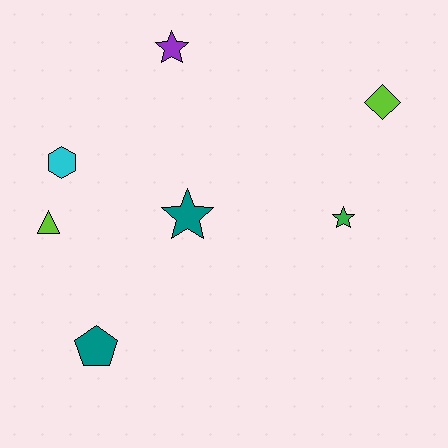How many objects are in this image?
There are 7 objects.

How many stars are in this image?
There are 3 stars.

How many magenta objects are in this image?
There are no magenta objects.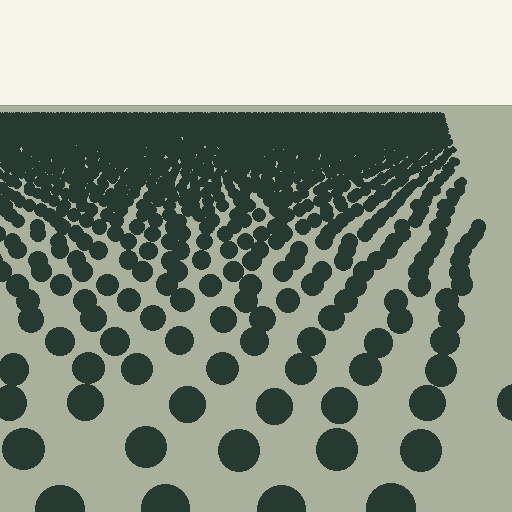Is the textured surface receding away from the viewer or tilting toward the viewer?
The surface is receding away from the viewer. Texture elements get smaller and denser toward the top.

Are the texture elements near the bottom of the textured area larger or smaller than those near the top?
Larger. Near the bottom, elements are closer to the viewer and appear at a bigger on-screen size.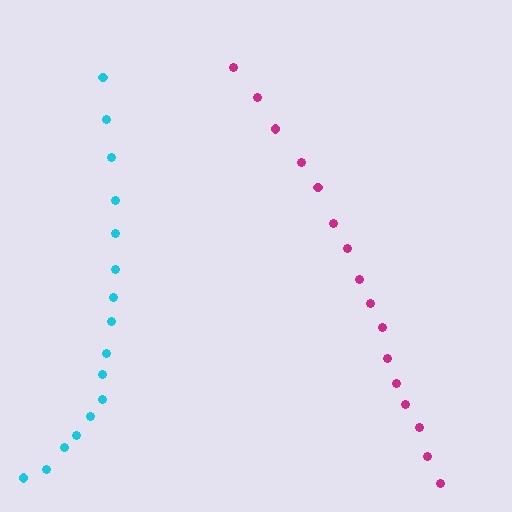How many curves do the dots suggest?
There are 2 distinct paths.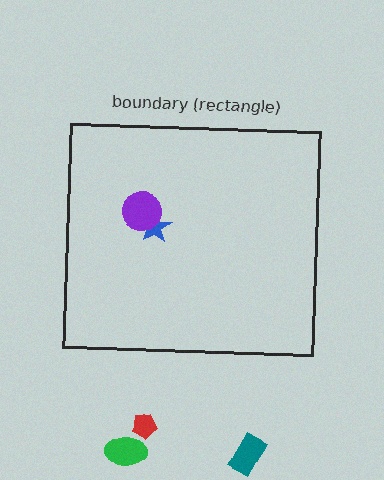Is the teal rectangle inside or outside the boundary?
Outside.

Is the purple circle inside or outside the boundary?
Inside.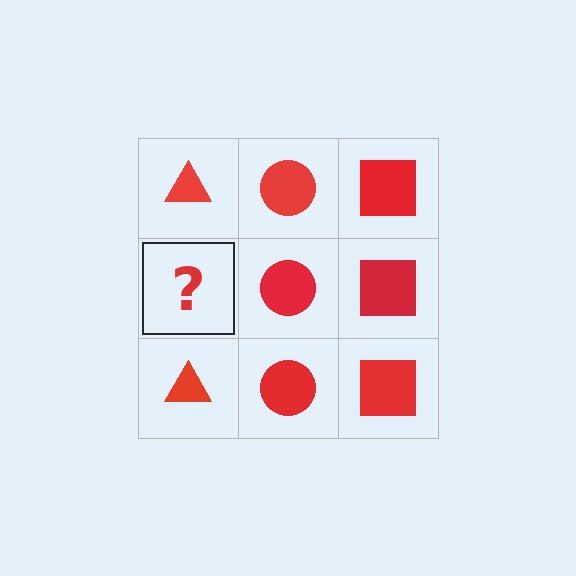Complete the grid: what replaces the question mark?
The question mark should be replaced with a red triangle.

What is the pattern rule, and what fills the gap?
The rule is that each column has a consistent shape. The gap should be filled with a red triangle.